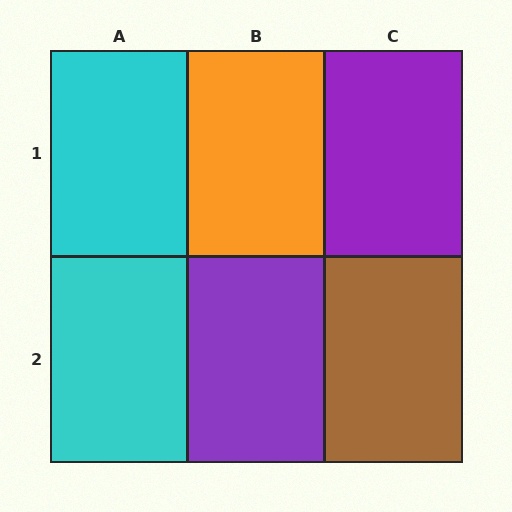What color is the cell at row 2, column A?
Cyan.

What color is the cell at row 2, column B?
Purple.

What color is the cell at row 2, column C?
Brown.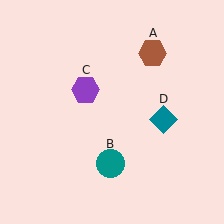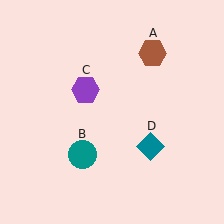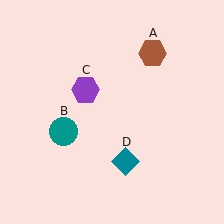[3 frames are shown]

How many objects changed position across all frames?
2 objects changed position: teal circle (object B), teal diamond (object D).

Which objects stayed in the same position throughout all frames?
Brown hexagon (object A) and purple hexagon (object C) remained stationary.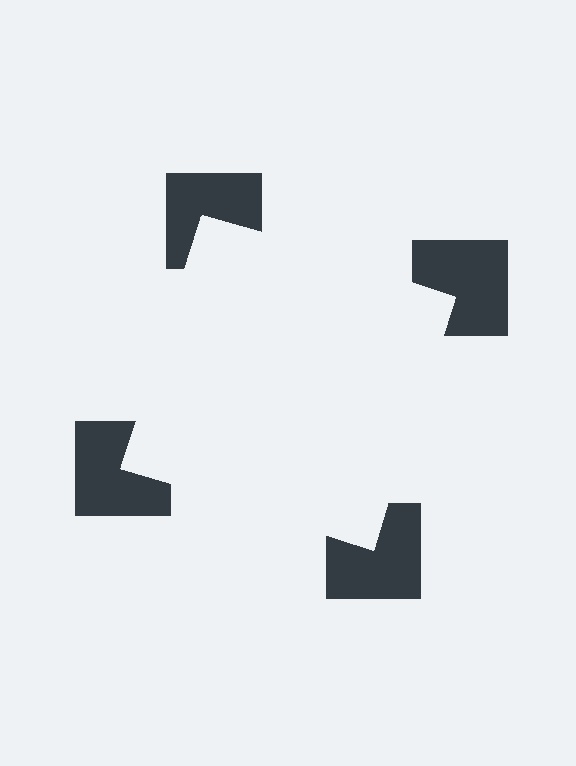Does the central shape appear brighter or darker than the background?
It typically appears slightly brighter than the background, even though no actual brightness change is drawn.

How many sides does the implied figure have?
4 sides.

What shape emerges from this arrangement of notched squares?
An illusory square — its edges are inferred from the aligned wedge cuts in the notched squares, not physically drawn.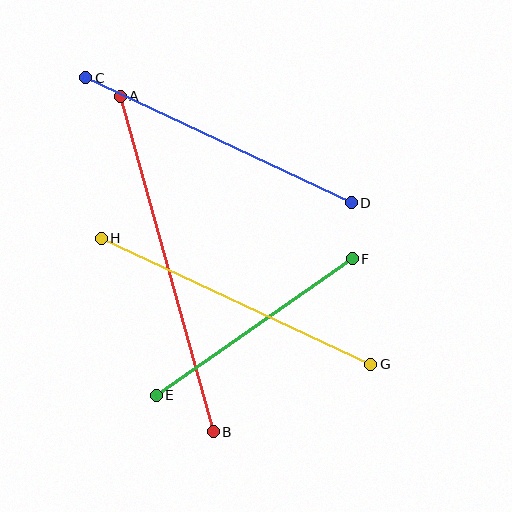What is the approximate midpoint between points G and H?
The midpoint is at approximately (236, 301) pixels.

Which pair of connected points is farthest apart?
Points A and B are farthest apart.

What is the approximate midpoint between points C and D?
The midpoint is at approximately (219, 140) pixels.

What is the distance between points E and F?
The distance is approximately 239 pixels.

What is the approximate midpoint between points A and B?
The midpoint is at approximately (167, 264) pixels.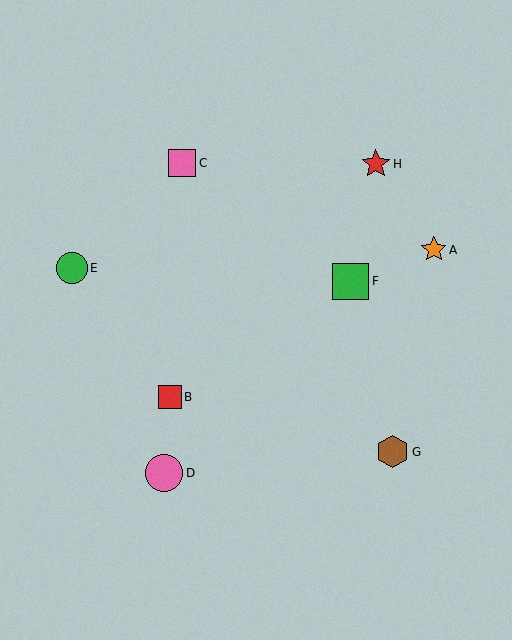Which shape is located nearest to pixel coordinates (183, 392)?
The red square (labeled B) at (170, 397) is nearest to that location.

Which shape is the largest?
The pink circle (labeled D) is the largest.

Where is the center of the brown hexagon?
The center of the brown hexagon is at (392, 452).